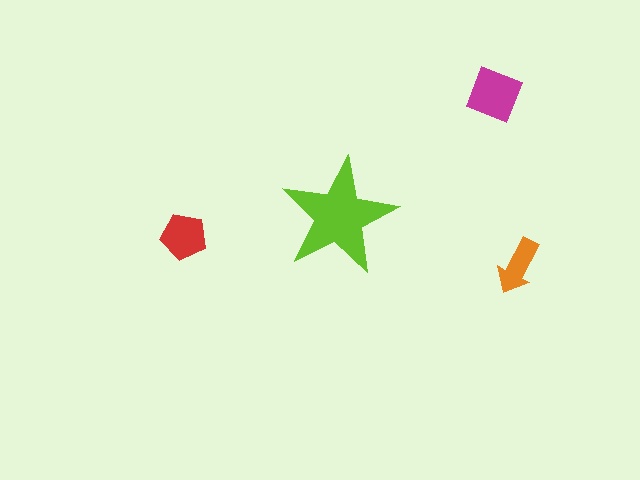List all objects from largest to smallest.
The lime star, the magenta diamond, the red pentagon, the orange arrow.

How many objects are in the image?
There are 4 objects in the image.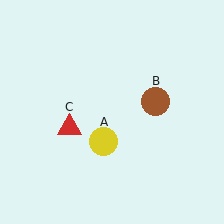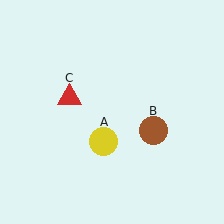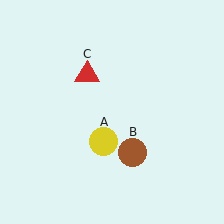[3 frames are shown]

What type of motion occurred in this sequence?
The brown circle (object B), red triangle (object C) rotated clockwise around the center of the scene.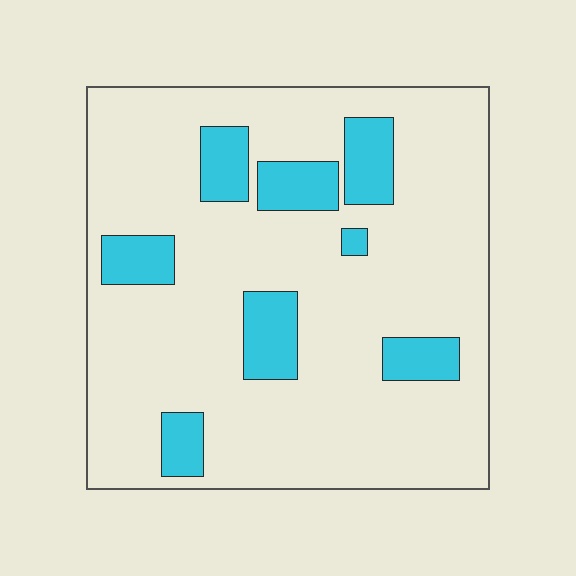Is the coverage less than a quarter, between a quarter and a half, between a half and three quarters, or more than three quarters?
Less than a quarter.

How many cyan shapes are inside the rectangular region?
8.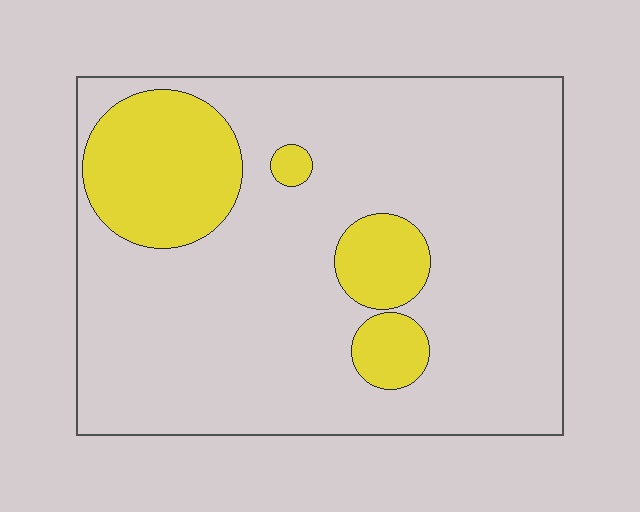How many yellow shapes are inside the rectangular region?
4.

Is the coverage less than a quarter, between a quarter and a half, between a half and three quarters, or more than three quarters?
Less than a quarter.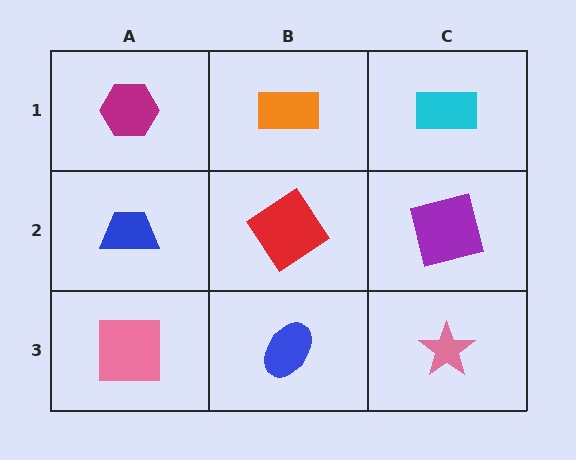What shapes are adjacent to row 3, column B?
A red diamond (row 2, column B), a pink square (row 3, column A), a pink star (row 3, column C).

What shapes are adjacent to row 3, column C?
A purple square (row 2, column C), a blue ellipse (row 3, column B).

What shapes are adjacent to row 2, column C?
A cyan rectangle (row 1, column C), a pink star (row 3, column C), a red diamond (row 2, column B).